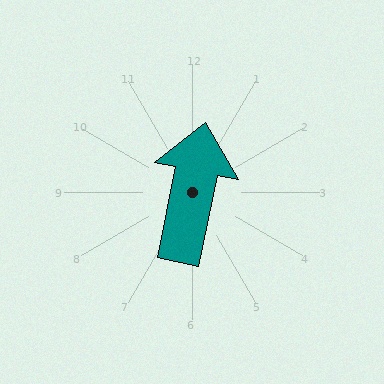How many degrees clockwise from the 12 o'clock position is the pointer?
Approximately 11 degrees.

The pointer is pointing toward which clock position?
Roughly 12 o'clock.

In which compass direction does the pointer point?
North.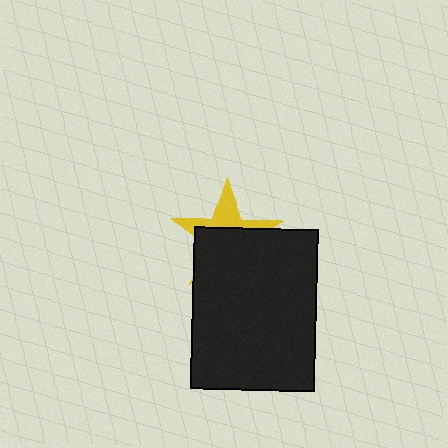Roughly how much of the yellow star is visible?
A small part of it is visible (roughly 36%).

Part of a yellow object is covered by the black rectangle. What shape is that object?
It is a star.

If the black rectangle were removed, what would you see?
You would see the complete yellow star.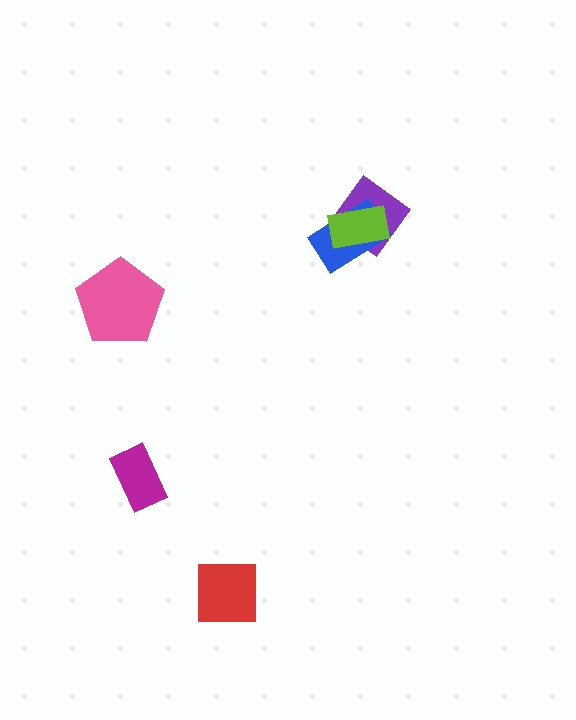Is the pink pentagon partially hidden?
No, no other shape covers it.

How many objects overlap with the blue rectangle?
2 objects overlap with the blue rectangle.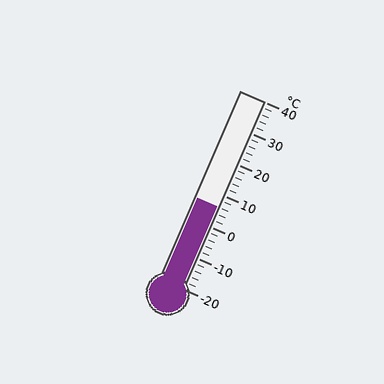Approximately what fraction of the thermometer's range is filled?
The thermometer is filled to approximately 45% of its range.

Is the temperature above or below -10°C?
The temperature is above -10°C.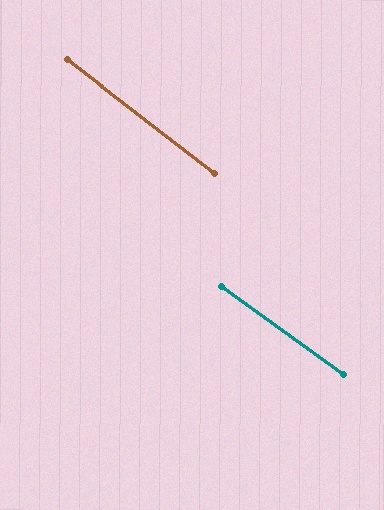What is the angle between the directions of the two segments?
Approximately 2 degrees.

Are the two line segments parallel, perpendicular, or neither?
Parallel — their directions differ by only 1.7°.